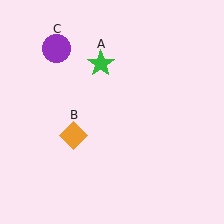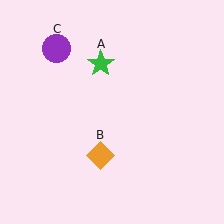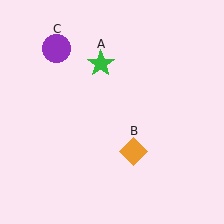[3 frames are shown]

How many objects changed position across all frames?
1 object changed position: orange diamond (object B).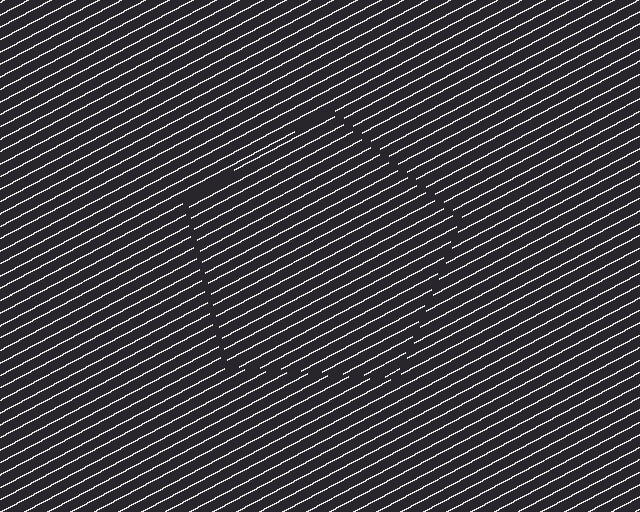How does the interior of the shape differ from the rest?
The interior of the shape contains the same grating, shifted by half a period — the contour is defined by the phase discontinuity where line-ends from the inner and outer gratings abut.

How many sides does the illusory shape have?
5 sides — the line-ends trace a pentagon.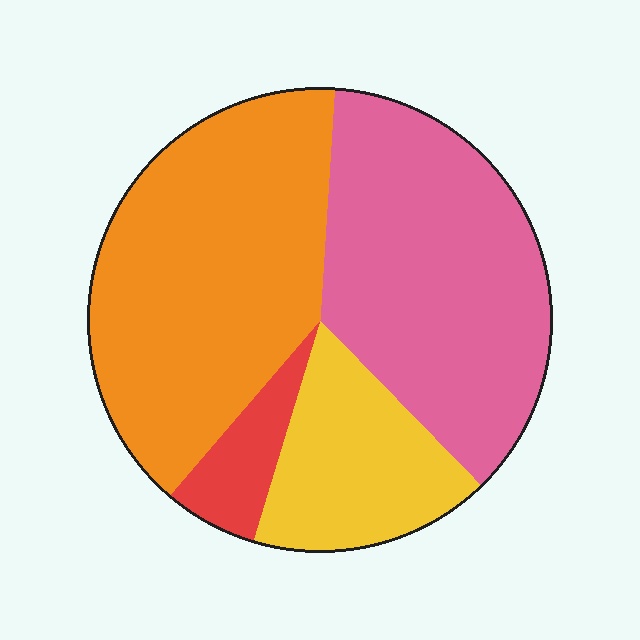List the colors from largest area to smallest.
From largest to smallest: orange, pink, yellow, red.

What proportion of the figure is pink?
Pink takes up about three eighths (3/8) of the figure.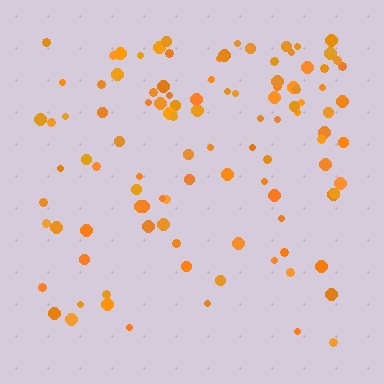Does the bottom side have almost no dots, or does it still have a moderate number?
Still a moderate number, just noticeably fewer than the top.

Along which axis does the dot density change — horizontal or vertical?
Vertical.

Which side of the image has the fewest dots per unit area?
The bottom.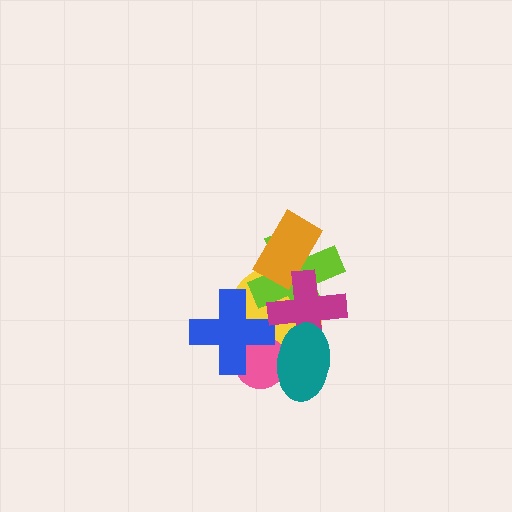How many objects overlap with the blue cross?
2 objects overlap with the blue cross.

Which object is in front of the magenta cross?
The teal ellipse is in front of the magenta cross.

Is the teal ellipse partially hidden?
No, no other shape covers it.